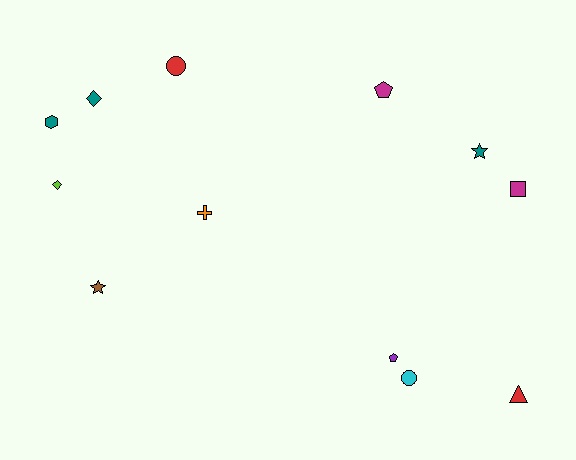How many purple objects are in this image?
There is 1 purple object.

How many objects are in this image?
There are 12 objects.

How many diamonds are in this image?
There are 2 diamonds.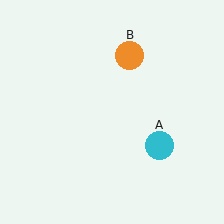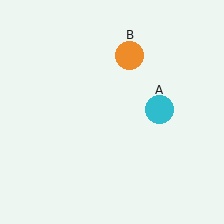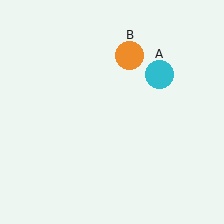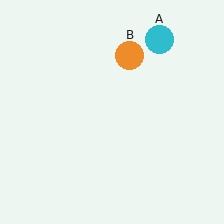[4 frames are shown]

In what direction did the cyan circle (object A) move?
The cyan circle (object A) moved up.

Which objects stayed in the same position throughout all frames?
Orange circle (object B) remained stationary.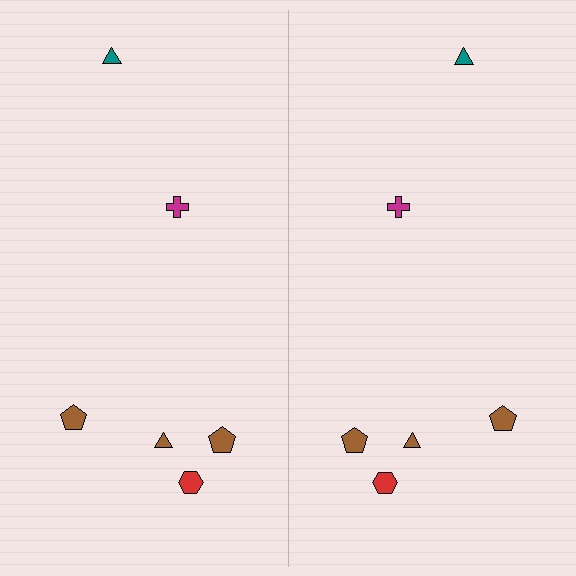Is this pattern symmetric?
Yes, this pattern has bilateral (reflection) symmetry.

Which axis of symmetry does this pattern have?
The pattern has a vertical axis of symmetry running through the center of the image.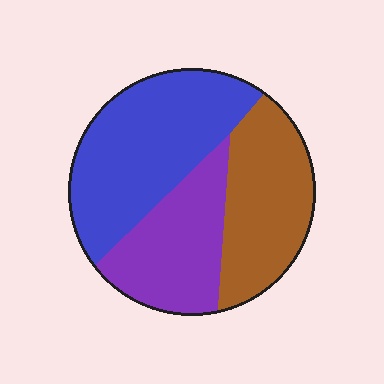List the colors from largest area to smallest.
From largest to smallest: blue, brown, purple.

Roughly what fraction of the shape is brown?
Brown covers 31% of the shape.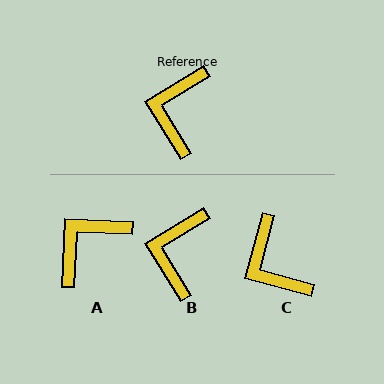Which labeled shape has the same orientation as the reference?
B.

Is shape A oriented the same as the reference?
No, it is off by about 34 degrees.